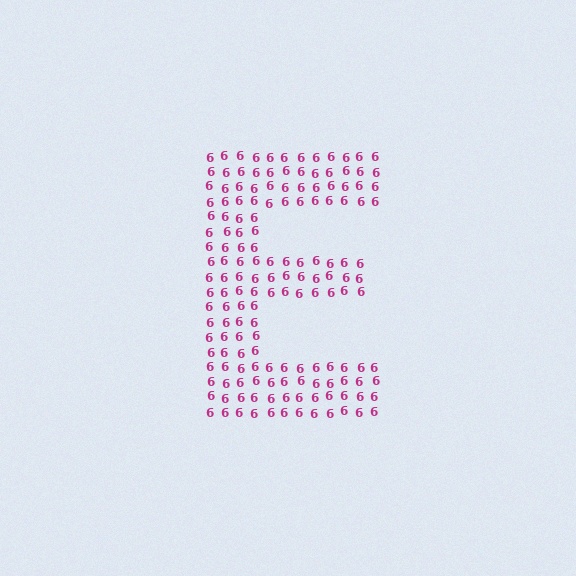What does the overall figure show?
The overall figure shows the letter E.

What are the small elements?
The small elements are digit 6's.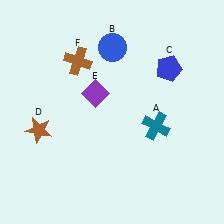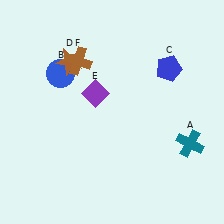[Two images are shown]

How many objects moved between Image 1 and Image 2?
3 objects moved between the two images.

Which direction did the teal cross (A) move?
The teal cross (A) moved right.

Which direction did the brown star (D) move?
The brown star (D) moved up.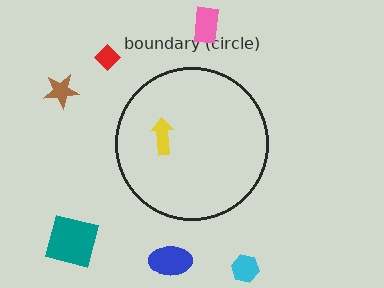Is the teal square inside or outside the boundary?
Outside.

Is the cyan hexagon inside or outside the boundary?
Outside.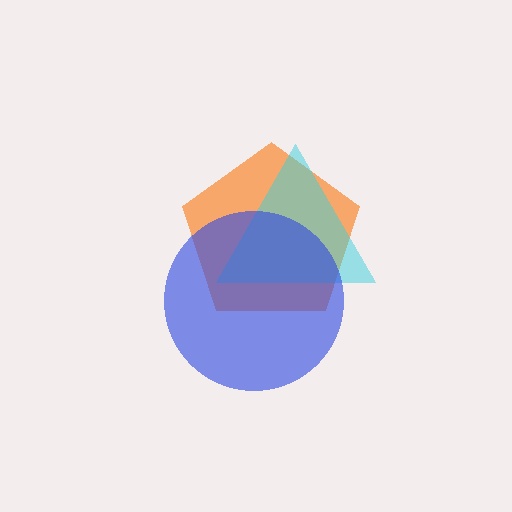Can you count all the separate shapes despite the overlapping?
Yes, there are 3 separate shapes.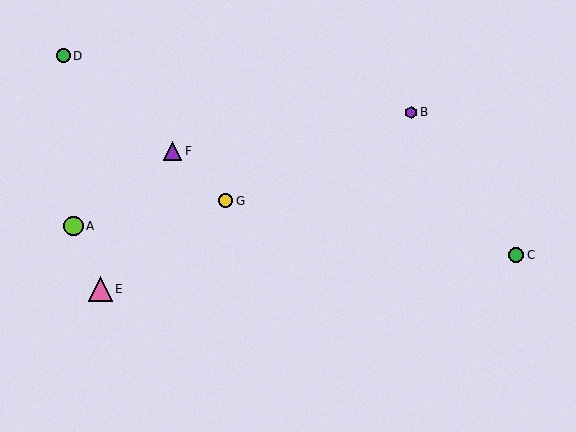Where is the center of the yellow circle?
The center of the yellow circle is at (226, 201).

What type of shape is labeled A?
Shape A is a lime circle.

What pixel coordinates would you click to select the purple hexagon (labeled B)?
Click at (411, 112) to select the purple hexagon B.